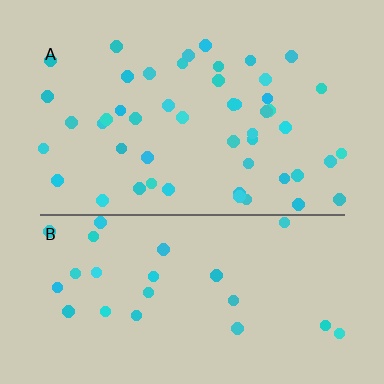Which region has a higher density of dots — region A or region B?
A (the top).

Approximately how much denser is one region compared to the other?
Approximately 1.9× — region A over region B.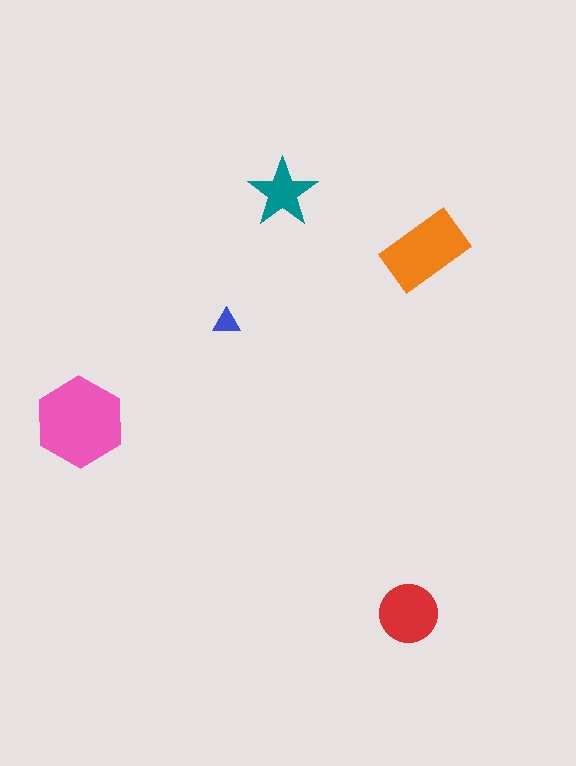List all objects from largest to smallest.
The pink hexagon, the orange rectangle, the red circle, the teal star, the blue triangle.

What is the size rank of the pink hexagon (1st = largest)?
1st.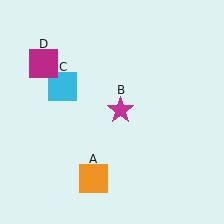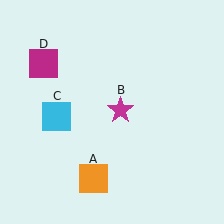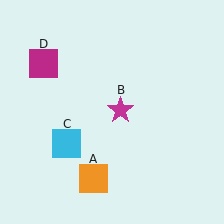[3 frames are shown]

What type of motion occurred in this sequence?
The cyan square (object C) rotated counterclockwise around the center of the scene.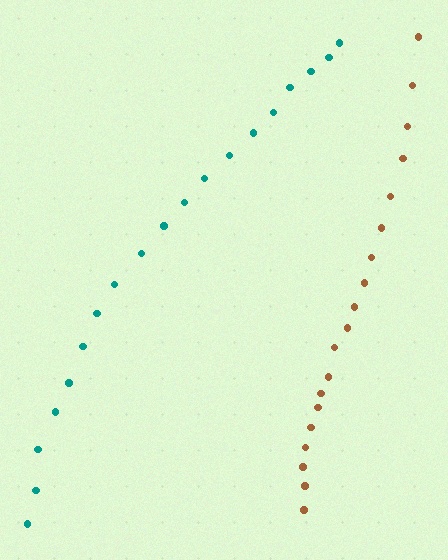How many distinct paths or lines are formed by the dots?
There are 2 distinct paths.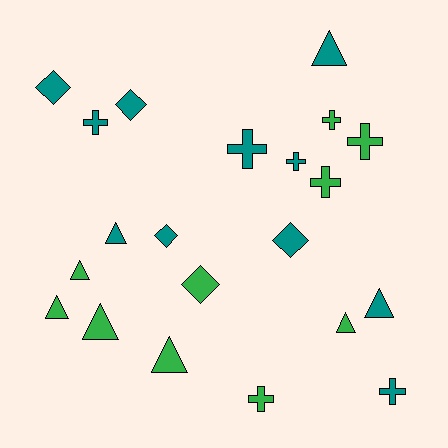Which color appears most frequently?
Teal, with 11 objects.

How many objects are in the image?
There are 21 objects.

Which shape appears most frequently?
Triangle, with 8 objects.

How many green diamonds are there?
There is 1 green diamond.